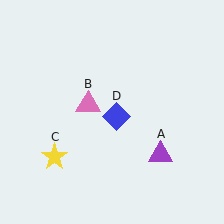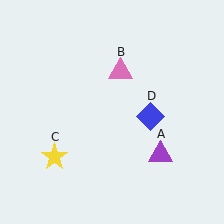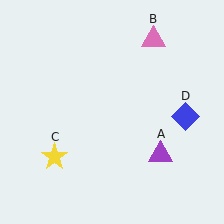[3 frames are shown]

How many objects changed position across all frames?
2 objects changed position: pink triangle (object B), blue diamond (object D).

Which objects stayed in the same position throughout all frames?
Purple triangle (object A) and yellow star (object C) remained stationary.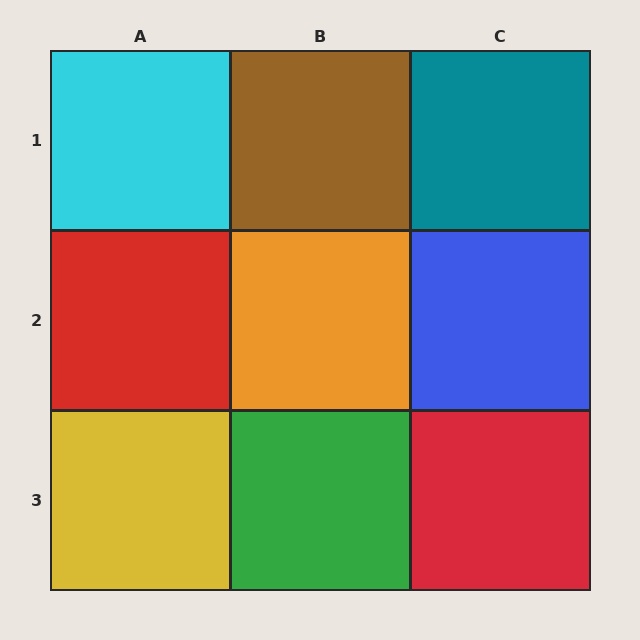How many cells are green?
1 cell is green.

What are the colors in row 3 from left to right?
Yellow, green, red.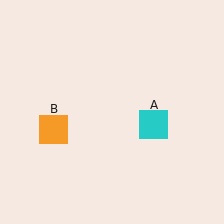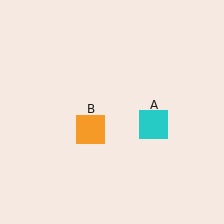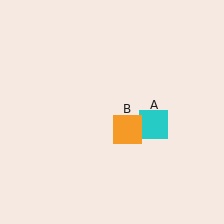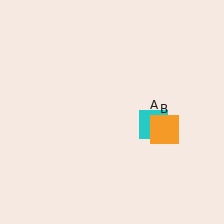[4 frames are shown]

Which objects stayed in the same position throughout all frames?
Cyan square (object A) remained stationary.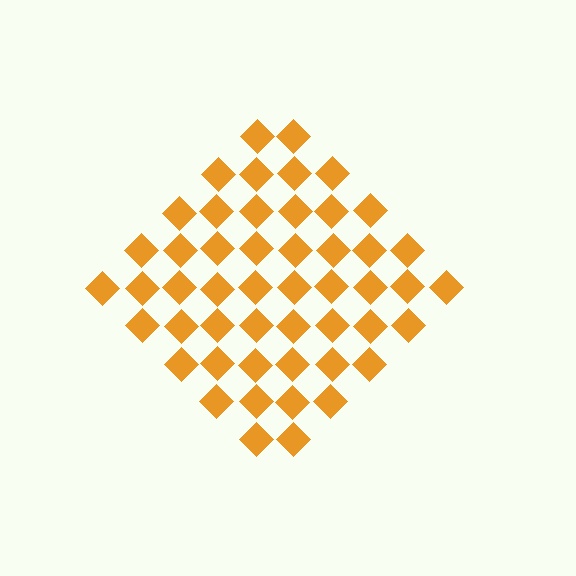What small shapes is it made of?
It is made of small diamonds.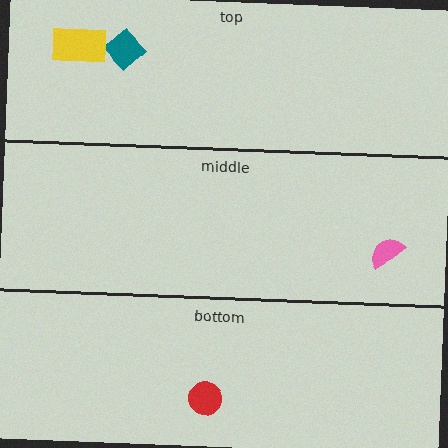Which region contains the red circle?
The bottom region.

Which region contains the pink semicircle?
The middle region.